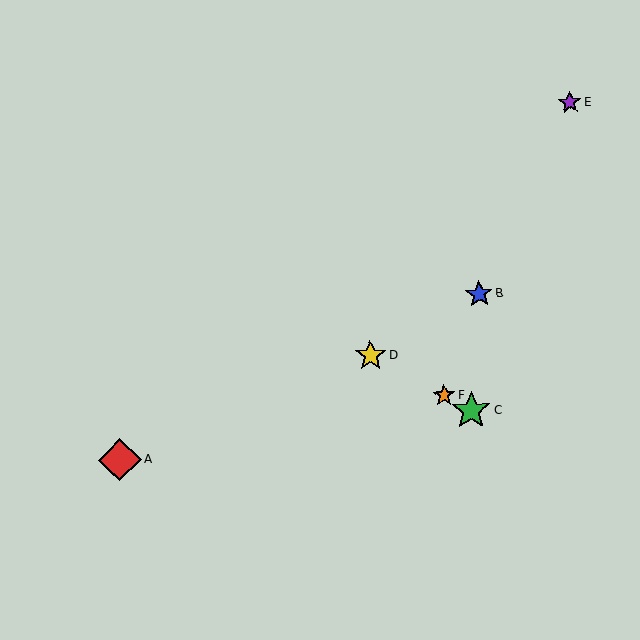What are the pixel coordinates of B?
Object B is at (479, 294).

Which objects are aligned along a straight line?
Objects C, D, F are aligned along a straight line.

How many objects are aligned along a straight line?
3 objects (C, D, F) are aligned along a straight line.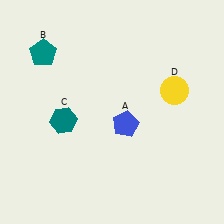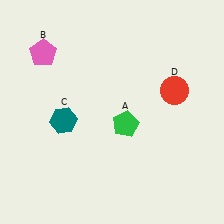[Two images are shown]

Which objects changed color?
A changed from blue to green. B changed from teal to pink. D changed from yellow to red.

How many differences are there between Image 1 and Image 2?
There are 3 differences between the two images.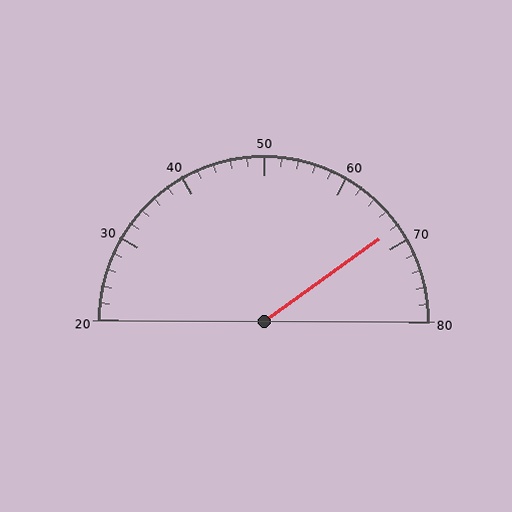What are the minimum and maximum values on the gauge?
The gauge ranges from 20 to 80.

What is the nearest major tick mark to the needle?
The nearest major tick mark is 70.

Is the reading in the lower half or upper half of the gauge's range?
The reading is in the upper half of the range (20 to 80).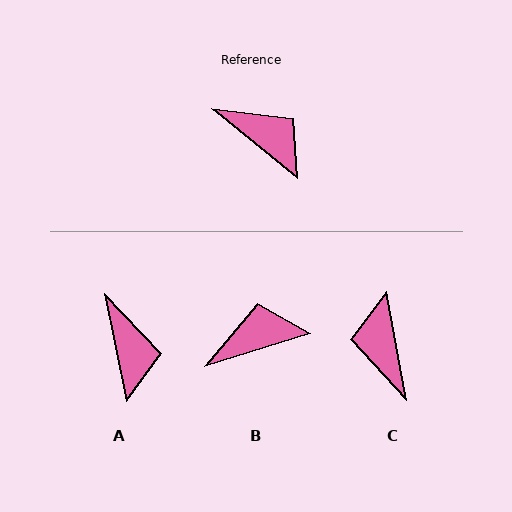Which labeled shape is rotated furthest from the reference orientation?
C, about 139 degrees away.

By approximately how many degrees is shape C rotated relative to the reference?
Approximately 139 degrees counter-clockwise.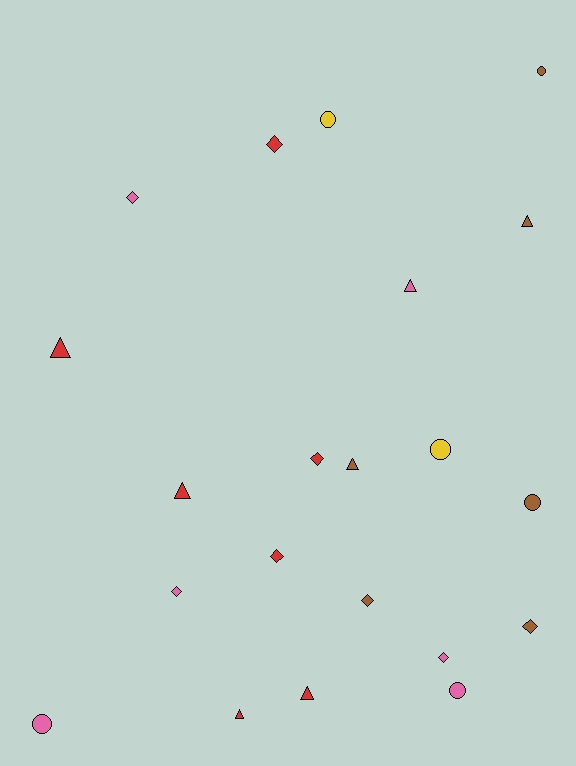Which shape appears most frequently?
Diamond, with 8 objects.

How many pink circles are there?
There are 2 pink circles.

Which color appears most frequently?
Red, with 7 objects.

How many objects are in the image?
There are 21 objects.